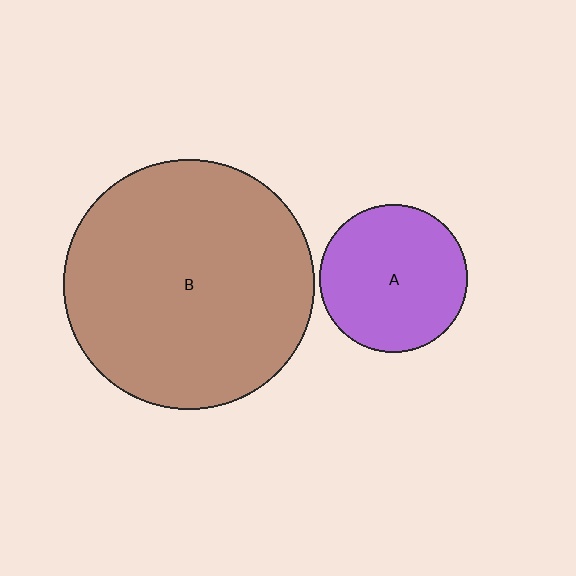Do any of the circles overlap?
No, none of the circles overlap.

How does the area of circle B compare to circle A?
Approximately 2.9 times.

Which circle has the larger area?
Circle B (brown).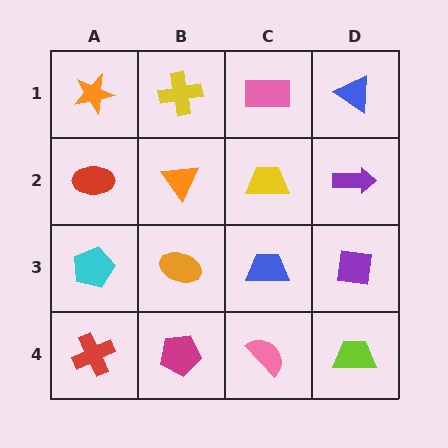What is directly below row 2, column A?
A cyan pentagon.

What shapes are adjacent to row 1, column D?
A purple arrow (row 2, column D), a pink rectangle (row 1, column C).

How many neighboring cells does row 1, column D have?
2.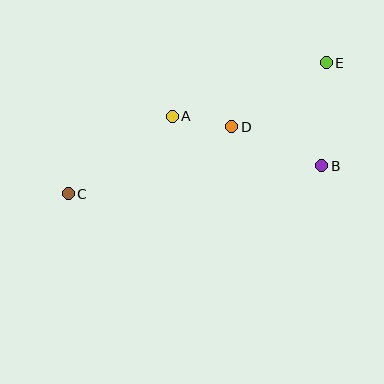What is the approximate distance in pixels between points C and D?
The distance between C and D is approximately 177 pixels.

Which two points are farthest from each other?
Points C and E are farthest from each other.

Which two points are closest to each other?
Points A and D are closest to each other.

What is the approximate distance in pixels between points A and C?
The distance between A and C is approximately 130 pixels.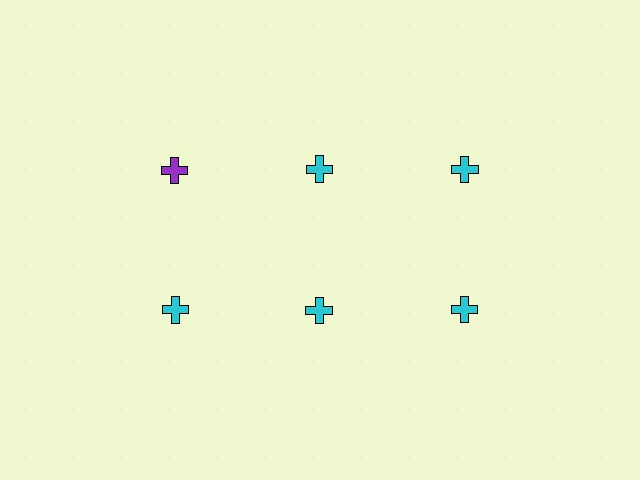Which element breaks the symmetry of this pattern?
The purple cross in the top row, leftmost column breaks the symmetry. All other shapes are cyan crosses.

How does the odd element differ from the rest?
It has a different color: purple instead of cyan.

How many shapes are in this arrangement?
There are 6 shapes arranged in a grid pattern.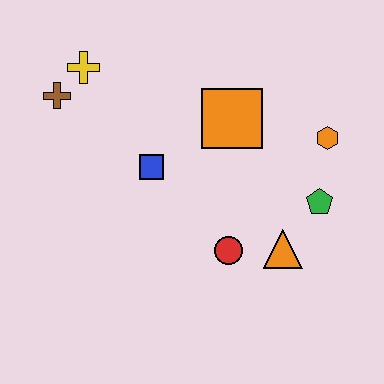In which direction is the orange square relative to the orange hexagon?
The orange square is to the left of the orange hexagon.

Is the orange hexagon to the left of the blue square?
No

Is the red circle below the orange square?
Yes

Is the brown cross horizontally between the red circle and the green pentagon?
No